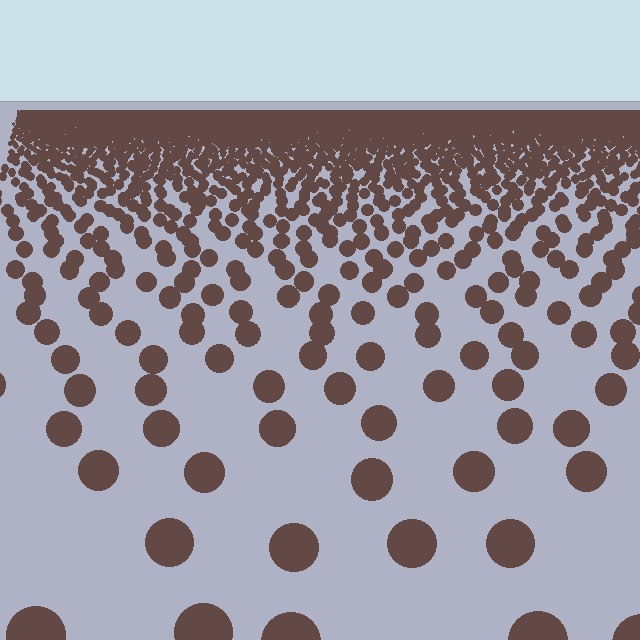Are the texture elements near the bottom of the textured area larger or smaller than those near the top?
Larger. Near the bottom, elements are closer to the viewer and appear at a bigger on-screen size.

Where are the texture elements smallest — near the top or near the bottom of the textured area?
Near the top.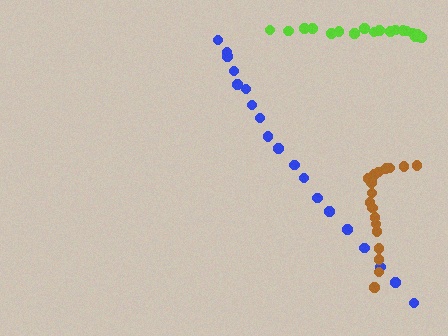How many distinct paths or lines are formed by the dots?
There are 3 distinct paths.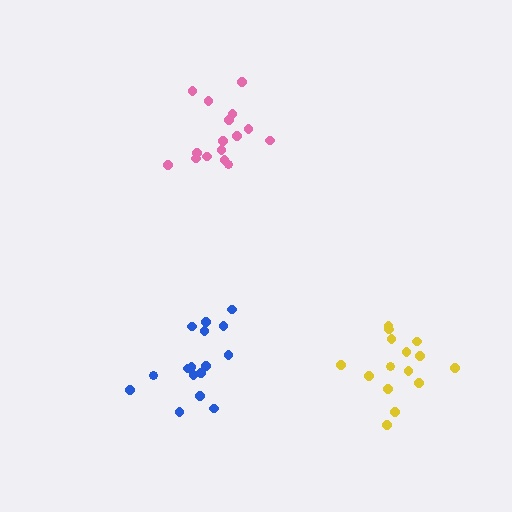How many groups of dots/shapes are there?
There are 3 groups.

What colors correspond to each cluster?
The clusters are colored: yellow, pink, blue.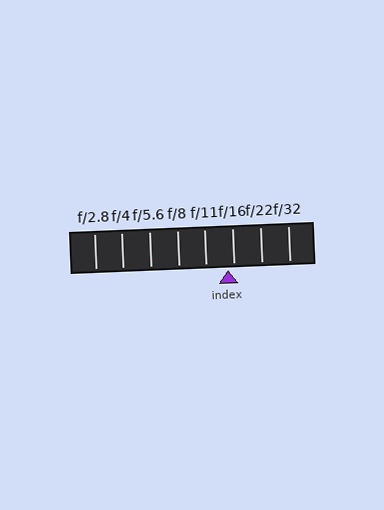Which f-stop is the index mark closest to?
The index mark is closest to f/16.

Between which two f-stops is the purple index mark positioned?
The index mark is between f/11 and f/16.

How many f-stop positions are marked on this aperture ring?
There are 8 f-stop positions marked.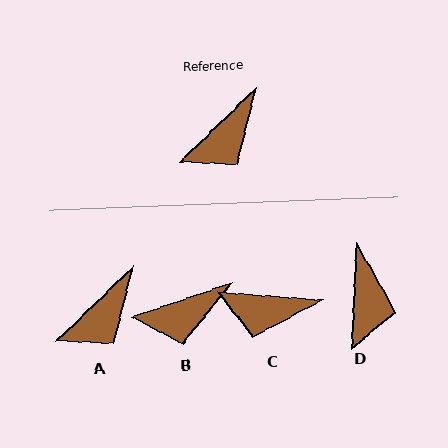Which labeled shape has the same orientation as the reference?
A.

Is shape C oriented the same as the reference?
No, it is off by about 49 degrees.